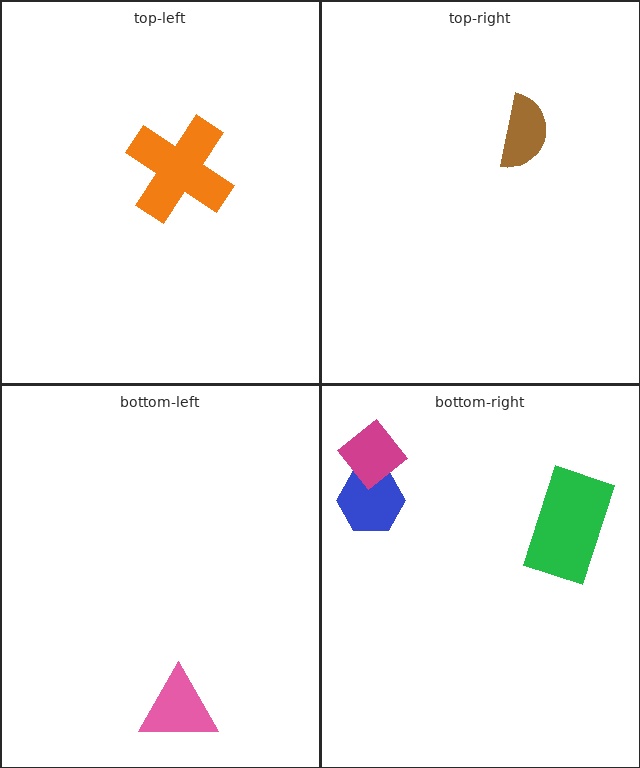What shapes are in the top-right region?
The brown semicircle.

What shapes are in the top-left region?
The orange cross.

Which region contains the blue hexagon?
The bottom-right region.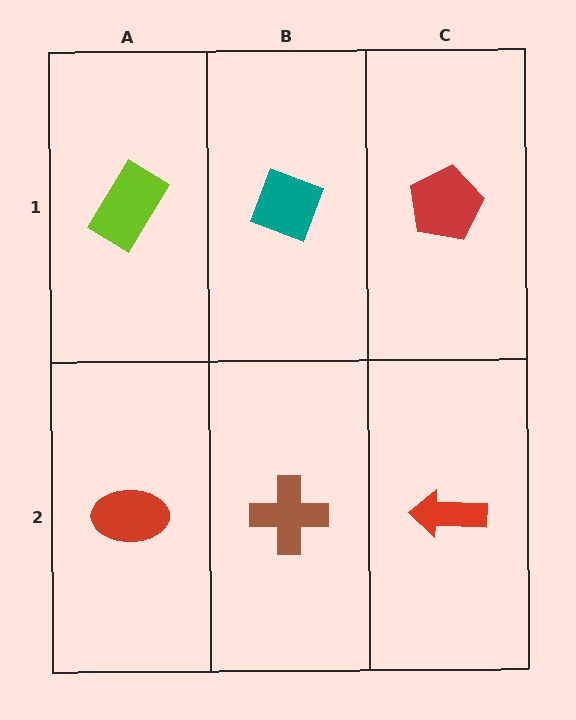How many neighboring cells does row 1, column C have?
2.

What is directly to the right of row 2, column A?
A brown cross.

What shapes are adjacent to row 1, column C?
A red arrow (row 2, column C), a teal diamond (row 1, column B).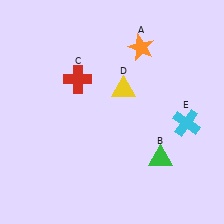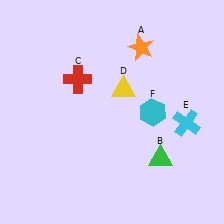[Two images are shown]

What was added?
A cyan hexagon (F) was added in Image 2.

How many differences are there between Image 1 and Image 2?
There is 1 difference between the two images.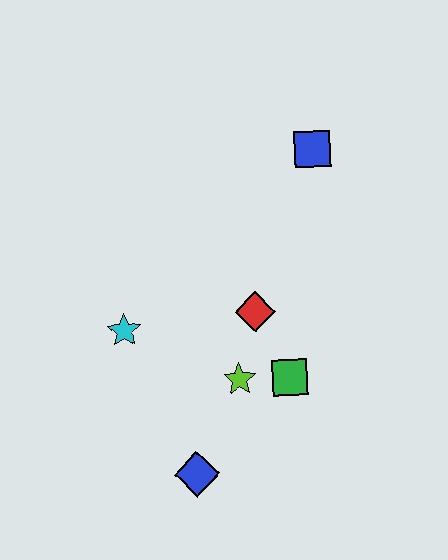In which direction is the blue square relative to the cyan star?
The blue square is to the right of the cyan star.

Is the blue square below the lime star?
No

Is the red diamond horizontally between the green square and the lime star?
Yes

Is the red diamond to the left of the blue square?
Yes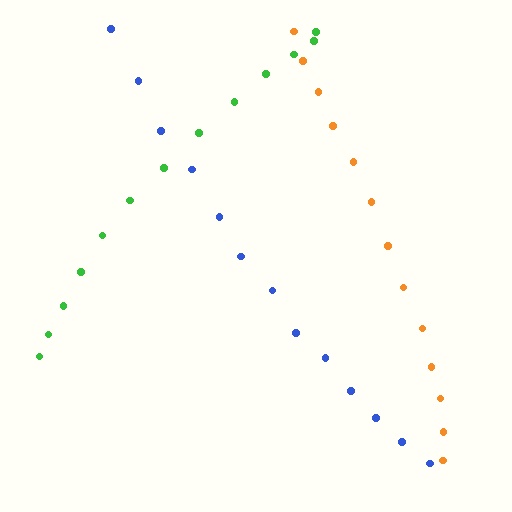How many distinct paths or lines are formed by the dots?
There are 3 distinct paths.